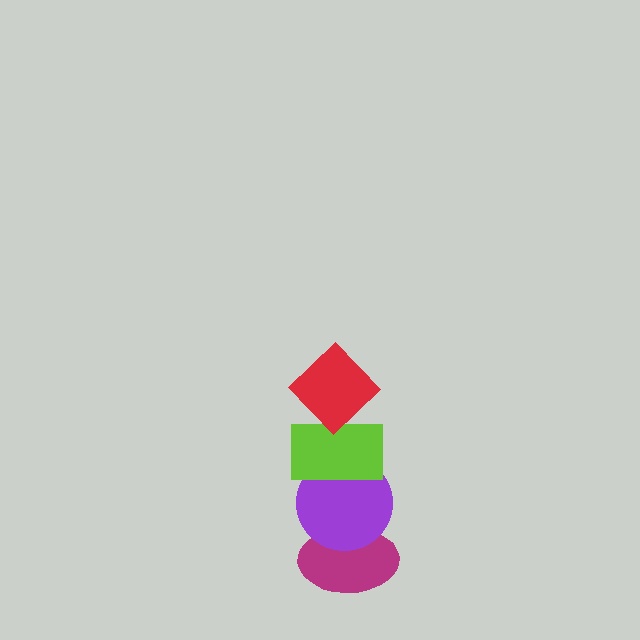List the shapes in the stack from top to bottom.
From top to bottom: the red diamond, the lime rectangle, the purple circle, the magenta ellipse.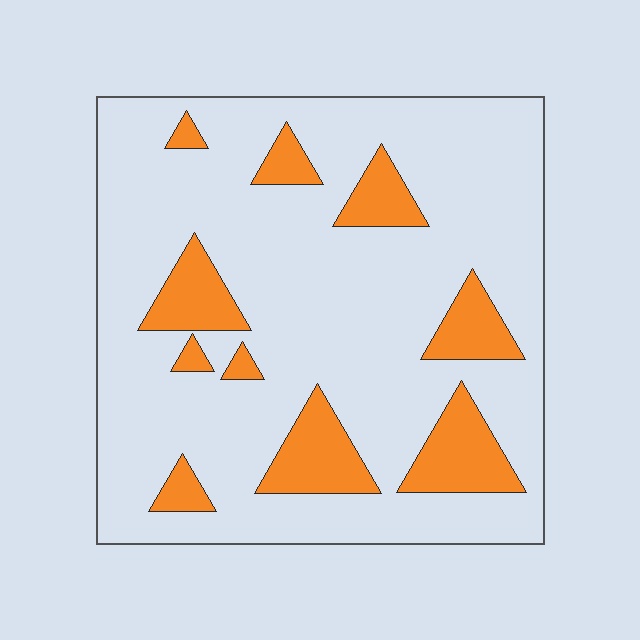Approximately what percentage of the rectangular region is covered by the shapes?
Approximately 20%.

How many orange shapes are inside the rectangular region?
10.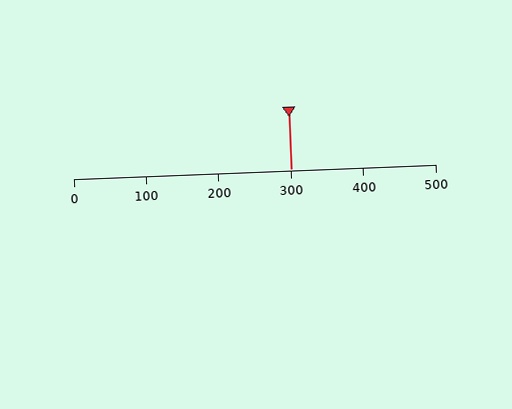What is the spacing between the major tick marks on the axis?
The major ticks are spaced 100 apart.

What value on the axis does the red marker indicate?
The marker indicates approximately 300.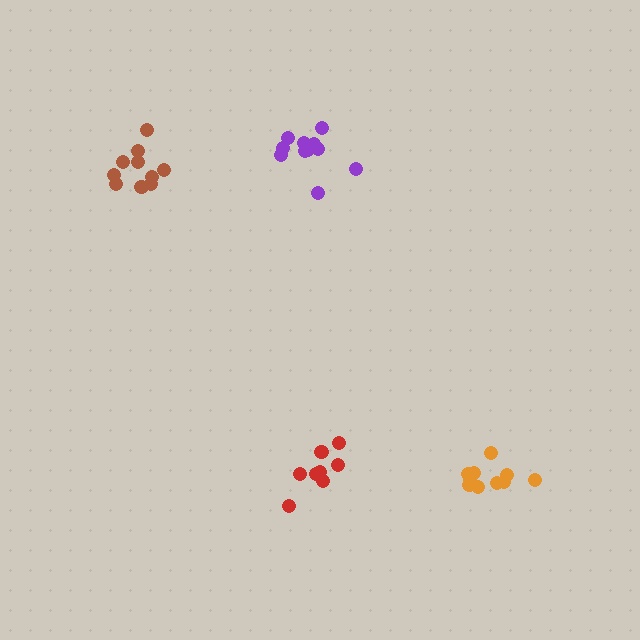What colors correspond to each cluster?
The clusters are colored: orange, brown, purple, red.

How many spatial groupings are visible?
There are 4 spatial groupings.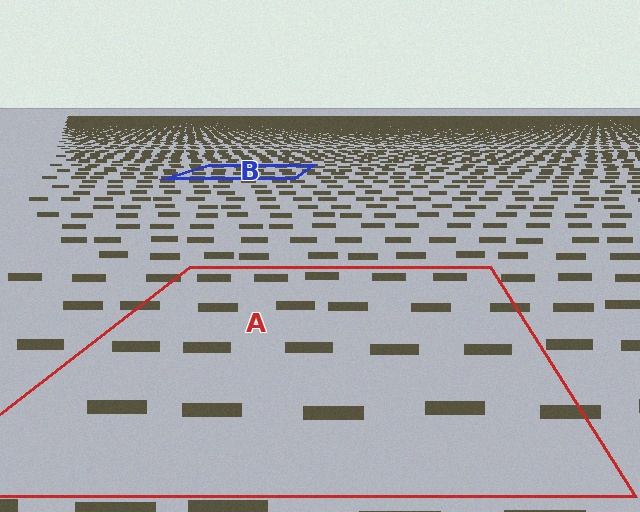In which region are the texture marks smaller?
The texture marks are smaller in region B, because it is farther away.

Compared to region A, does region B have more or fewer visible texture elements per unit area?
Region B has more texture elements per unit area — they are packed more densely because it is farther away.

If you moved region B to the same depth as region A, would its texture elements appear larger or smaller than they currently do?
They would appear larger. At a closer depth, the same texture elements are projected at a bigger on-screen size.